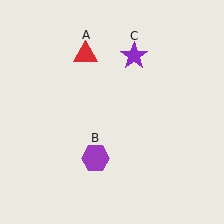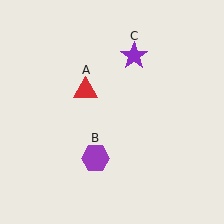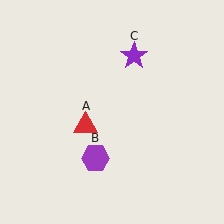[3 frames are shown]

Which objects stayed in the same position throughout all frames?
Purple hexagon (object B) and purple star (object C) remained stationary.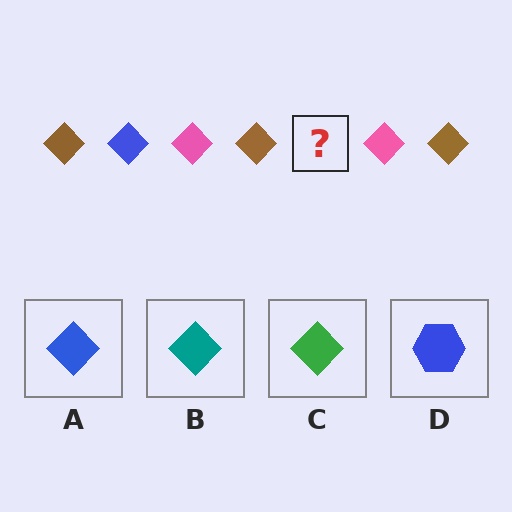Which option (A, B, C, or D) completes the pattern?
A.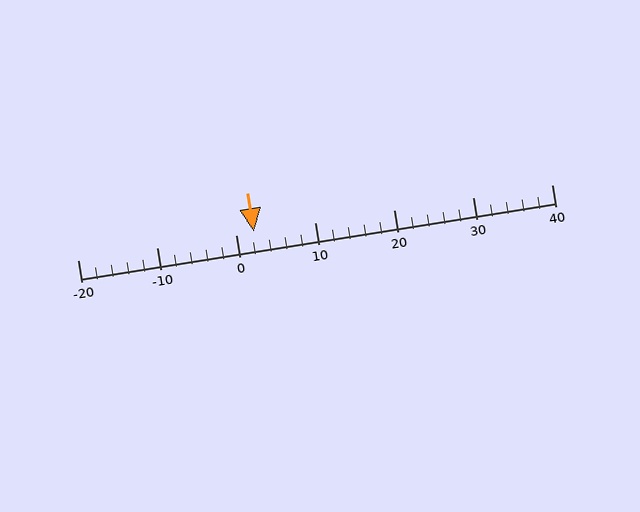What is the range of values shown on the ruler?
The ruler shows values from -20 to 40.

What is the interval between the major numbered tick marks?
The major tick marks are spaced 10 units apart.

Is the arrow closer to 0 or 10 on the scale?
The arrow is closer to 0.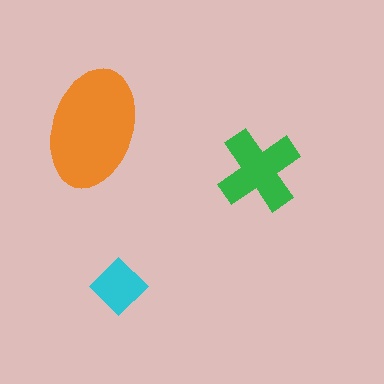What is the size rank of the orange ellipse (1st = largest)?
1st.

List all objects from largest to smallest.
The orange ellipse, the green cross, the cyan diamond.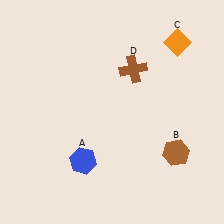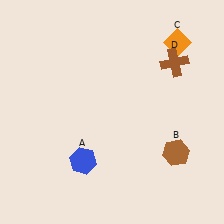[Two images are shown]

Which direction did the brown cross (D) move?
The brown cross (D) moved right.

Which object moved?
The brown cross (D) moved right.